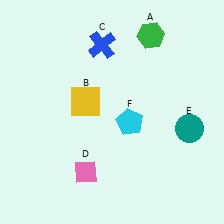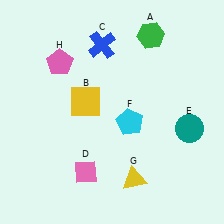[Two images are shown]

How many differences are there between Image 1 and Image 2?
There are 2 differences between the two images.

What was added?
A yellow triangle (G), a pink pentagon (H) were added in Image 2.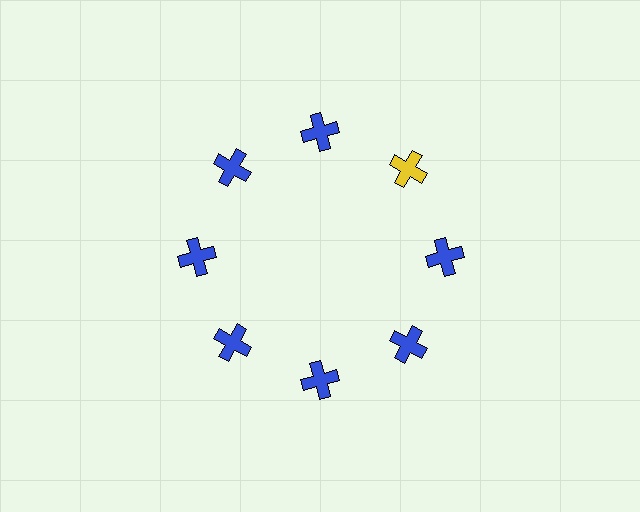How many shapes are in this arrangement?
There are 8 shapes arranged in a ring pattern.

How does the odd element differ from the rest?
It has a different color: yellow instead of blue.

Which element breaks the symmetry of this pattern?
The yellow cross at roughly the 2 o'clock position breaks the symmetry. All other shapes are blue crosses.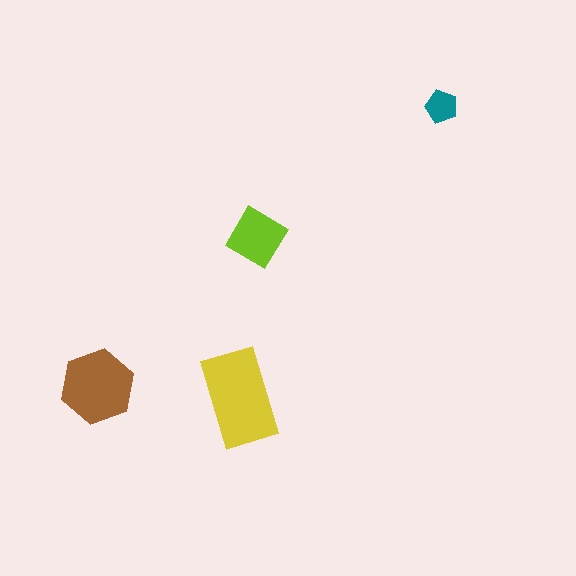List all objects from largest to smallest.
The yellow rectangle, the brown hexagon, the lime diamond, the teal pentagon.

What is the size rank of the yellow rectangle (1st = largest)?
1st.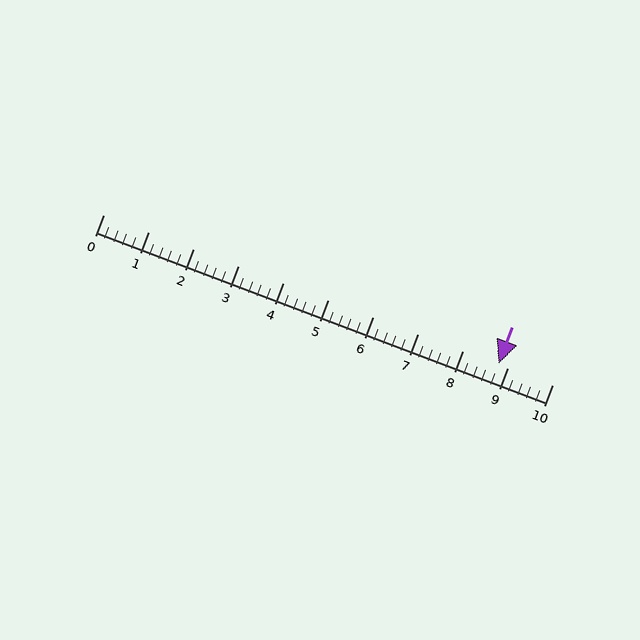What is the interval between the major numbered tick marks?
The major tick marks are spaced 1 units apart.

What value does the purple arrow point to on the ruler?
The purple arrow points to approximately 8.8.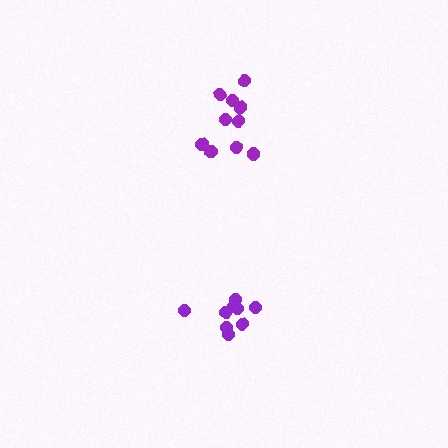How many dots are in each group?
Group 1: 9 dots, Group 2: 10 dots (19 total).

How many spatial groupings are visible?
There are 2 spatial groupings.